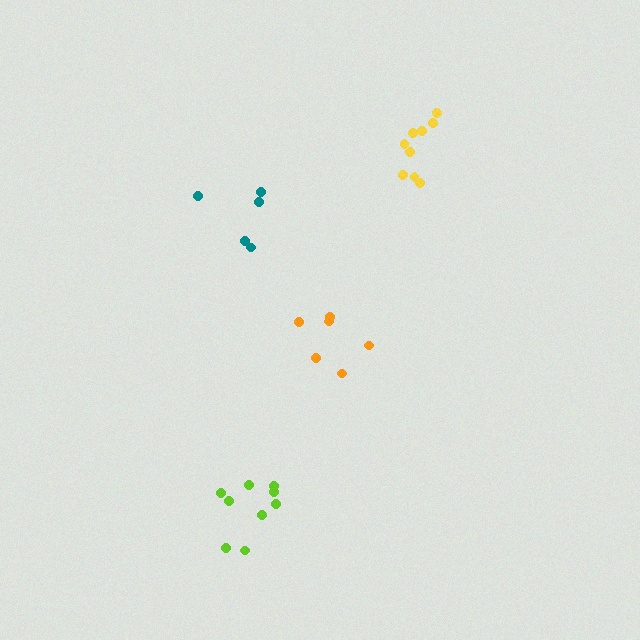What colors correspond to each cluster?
The clusters are colored: teal, lime, orange, yellow.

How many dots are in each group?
Group 1: 5 dots, Group 2: 9 dots, Group 3: 6 dots, Group 4: 9 dots (29 total).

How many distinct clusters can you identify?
There are 4 distinct clusters.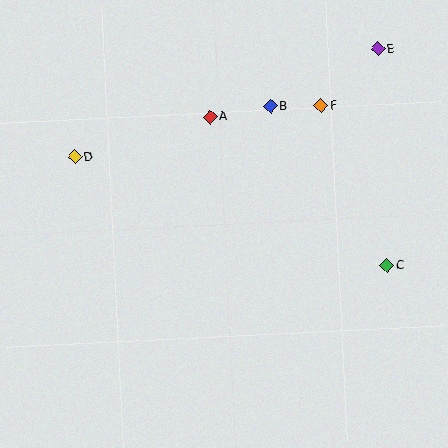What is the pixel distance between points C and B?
The distance between C and B is 197 pixels.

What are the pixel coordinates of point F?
Point F is at (321, 106).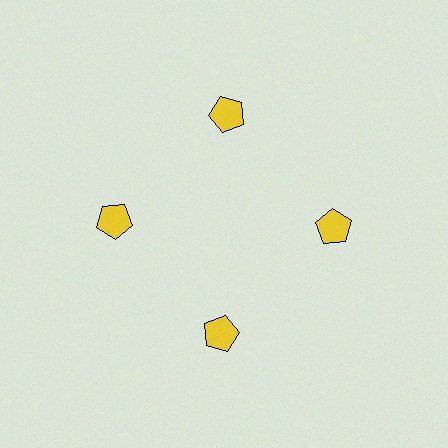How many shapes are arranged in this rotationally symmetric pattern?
There are 4 shapes, arranged in 4 groups of 1.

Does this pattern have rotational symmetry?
Yes, this pattern has 4-fold rotational symmetry. It looks the same after rotating 90 degrees around the center.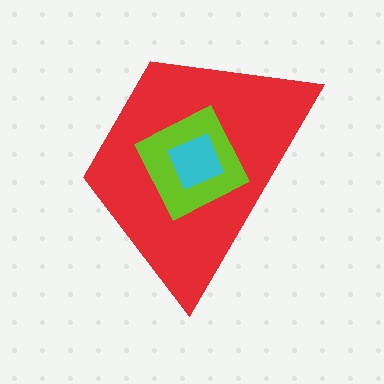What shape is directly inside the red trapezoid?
The lime diamond.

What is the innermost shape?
The cyan square.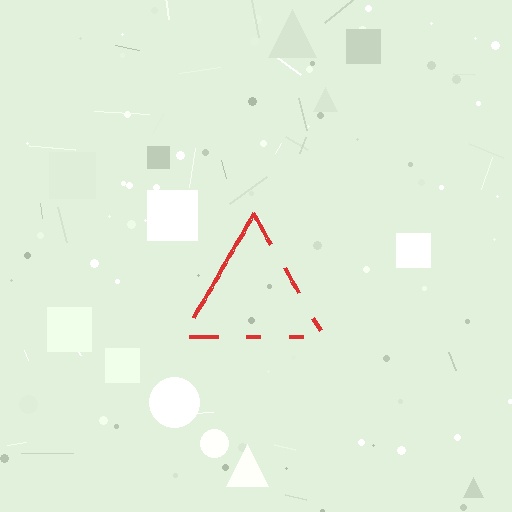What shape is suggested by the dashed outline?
The dashed outline suggests a triangle.